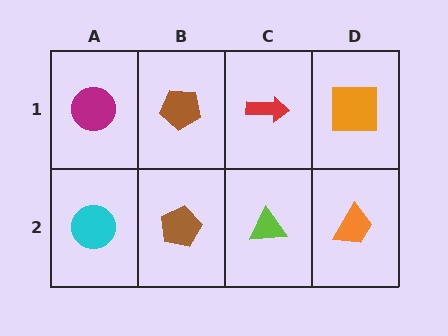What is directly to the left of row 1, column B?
A magenta circle.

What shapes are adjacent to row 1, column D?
An orange trapezoid (row 2, column D), a red arrow (row 1, column C).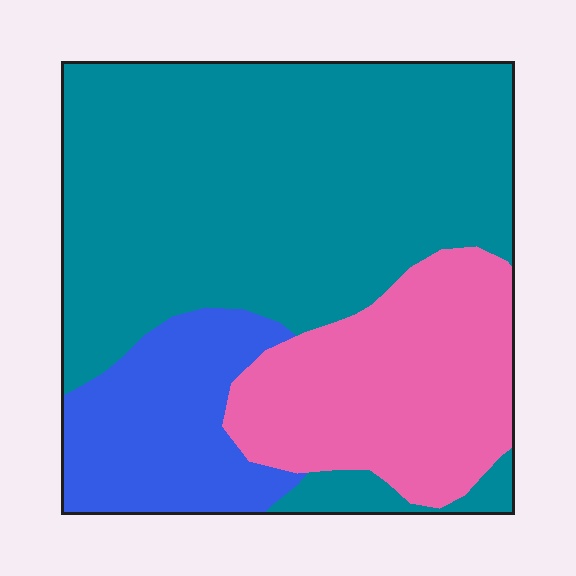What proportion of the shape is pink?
Pink takes up about one quarter (1/4) of the shape.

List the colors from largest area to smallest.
From largest to smallest: teal, pink, blue.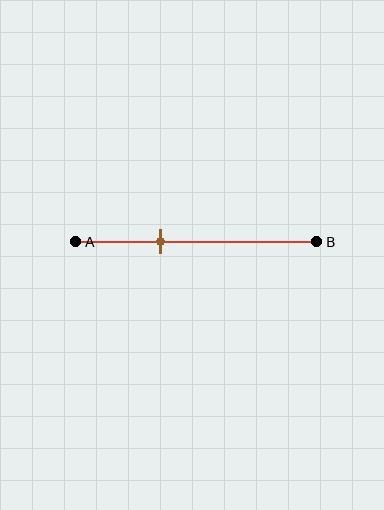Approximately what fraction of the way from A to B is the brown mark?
The brown mark is approximately 35% of the way from A to B.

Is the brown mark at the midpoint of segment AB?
No, the mark is at about 35% from A, not at the 50% midpoint.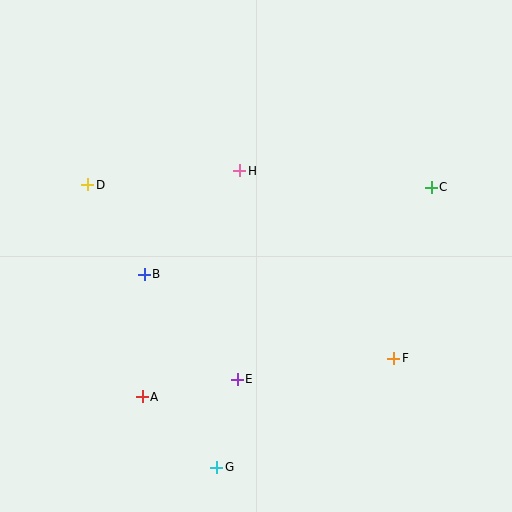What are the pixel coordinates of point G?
Point G is at (217, 467).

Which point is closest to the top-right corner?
Point C is closest to the top-right corner.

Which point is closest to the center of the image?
Point H at (240, 171) is closest to the center.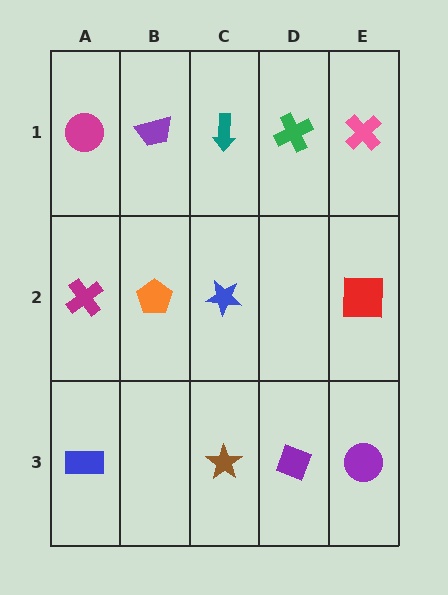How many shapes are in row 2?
4 shapes.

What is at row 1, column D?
A green cross.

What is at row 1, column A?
A magenta circle.